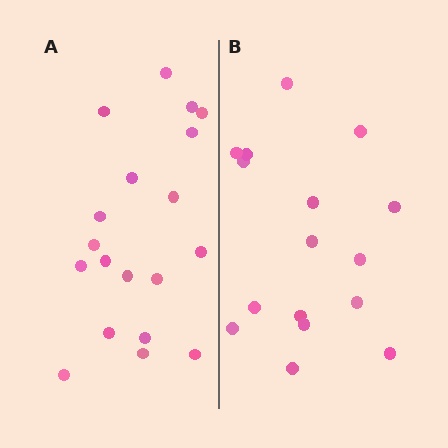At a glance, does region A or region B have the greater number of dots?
Region A (the left region) has more dots.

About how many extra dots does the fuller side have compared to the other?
Region A has just a few more — roughly 2 or 3 more dots than region B.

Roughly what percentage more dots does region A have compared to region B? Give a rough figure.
About 20% more.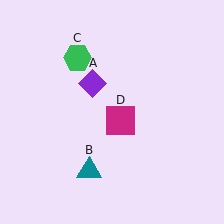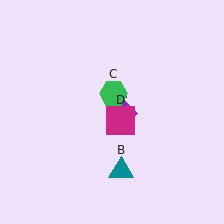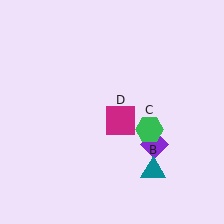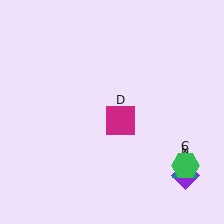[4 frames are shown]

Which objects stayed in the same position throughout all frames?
Magenta square (object D) remained stationary.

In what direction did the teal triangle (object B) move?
The teal triangle (object B) moved right.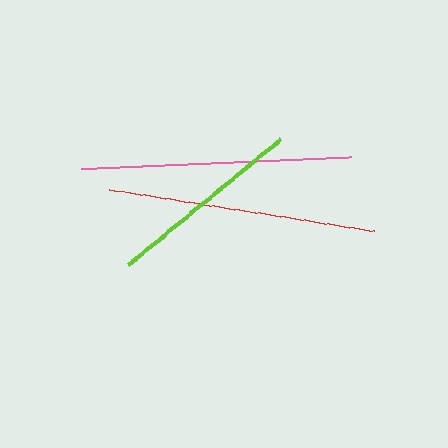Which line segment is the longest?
The pink line is the longest at approximately 269 pixels.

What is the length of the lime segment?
The lime segment is approximately 198 pixels long.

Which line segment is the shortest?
The lime line is the shortest at approximately 198 pixels.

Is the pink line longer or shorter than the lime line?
The pink line is longer than the lime line.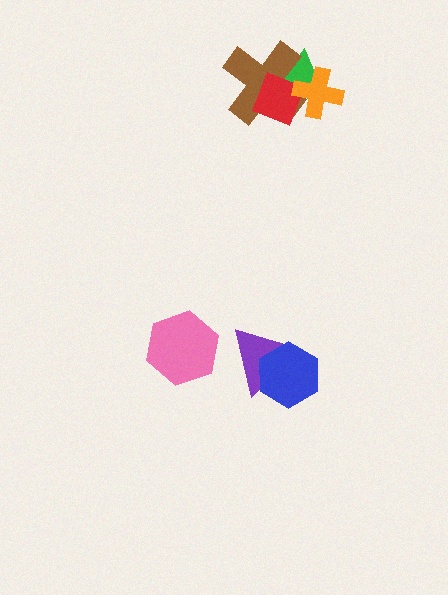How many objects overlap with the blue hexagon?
1 object overlaps with the blue hexagon.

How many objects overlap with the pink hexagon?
0 objects overlap with the pink hexagon.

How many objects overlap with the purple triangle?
1 object overlaps with the purple triangle.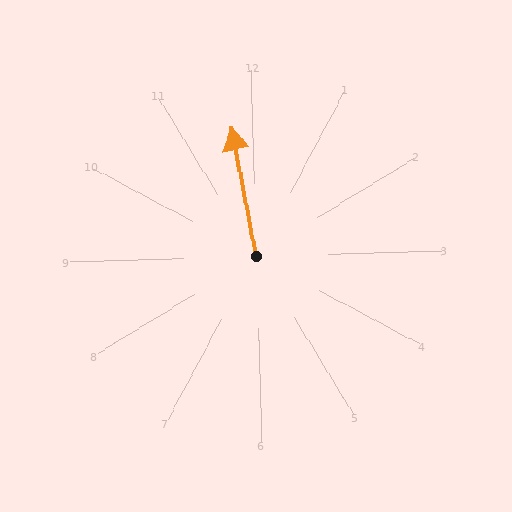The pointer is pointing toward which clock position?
Roughly 12 o'clock.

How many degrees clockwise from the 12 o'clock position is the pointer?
Approximately 351 degrees.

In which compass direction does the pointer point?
North.